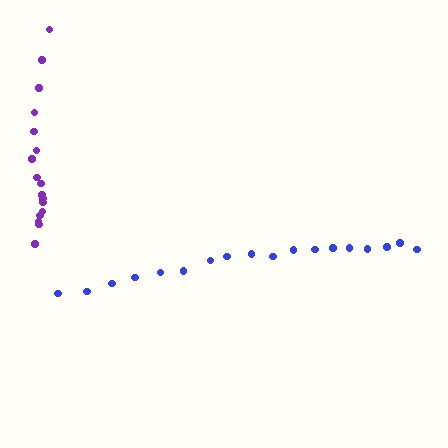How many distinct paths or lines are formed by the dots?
There are 2 distinct paths.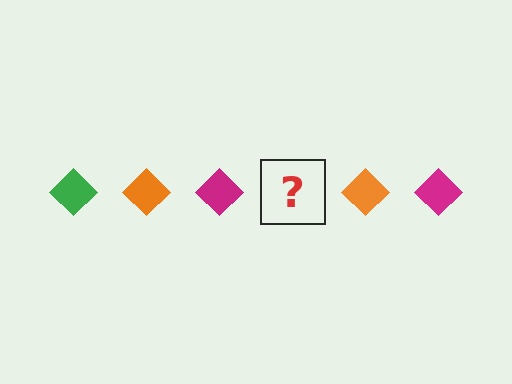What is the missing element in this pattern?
The missing element is a green diamond.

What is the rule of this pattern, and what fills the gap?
The rule is that the pattern cycles through green, orange, magenta diamonds. The gap should be filled with a green diamond.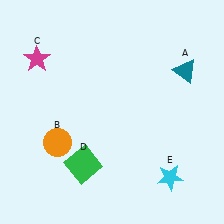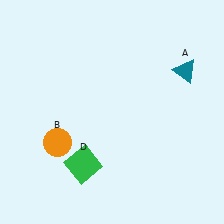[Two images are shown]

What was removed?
The magenta star (C), the cyan star (E) were removed in Image 2.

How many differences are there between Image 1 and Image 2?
There are 2 differences between the two images.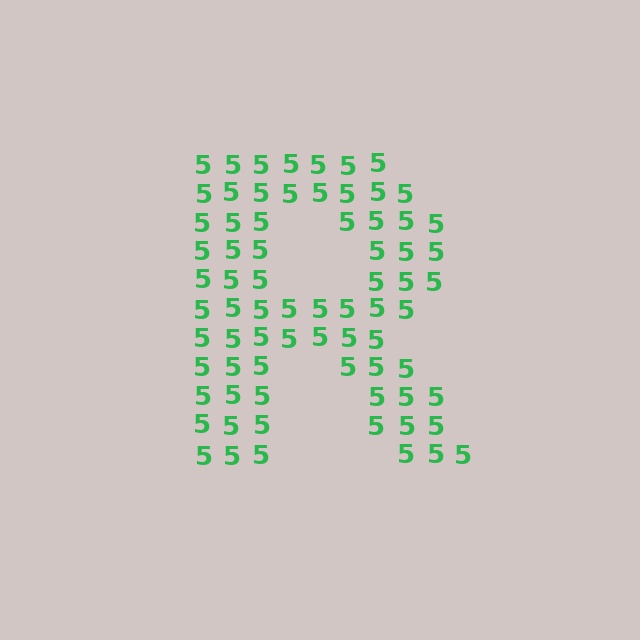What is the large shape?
The large shape is the letter R.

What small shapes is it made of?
It is made of small digit 5's.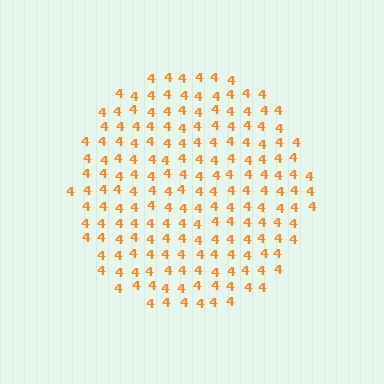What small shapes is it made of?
It is made of small digit 4's.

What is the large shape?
The large shape is a circle.